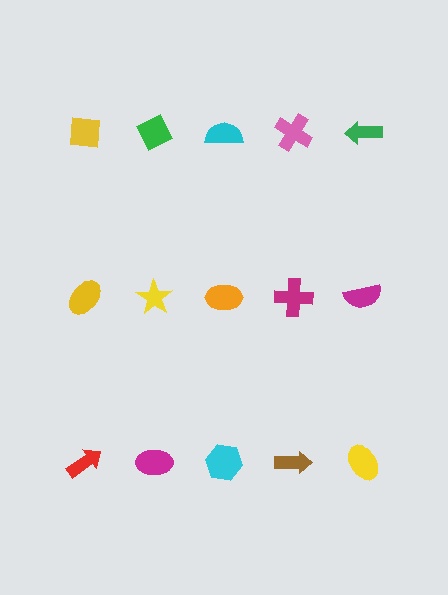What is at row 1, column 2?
A green diamond.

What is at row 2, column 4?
A magenta cross.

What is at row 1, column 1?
A yellow square.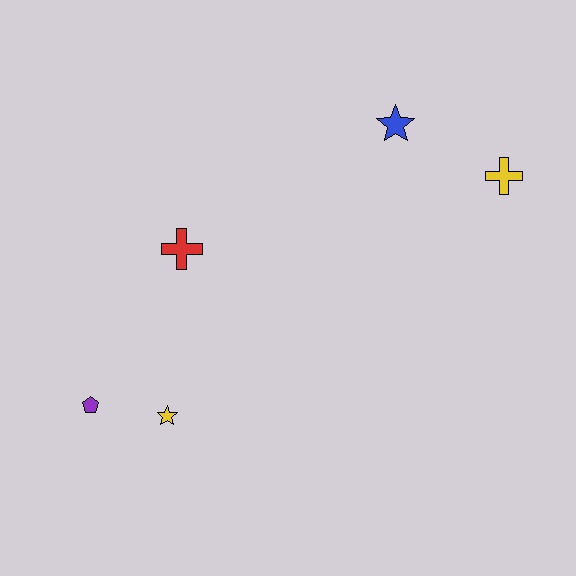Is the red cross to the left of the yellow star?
No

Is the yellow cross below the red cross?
No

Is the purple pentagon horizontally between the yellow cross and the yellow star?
No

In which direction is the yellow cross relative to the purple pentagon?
The yellow cross is to the right of the purple pentagon.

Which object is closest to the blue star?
The yellow cross is closest to the blue star.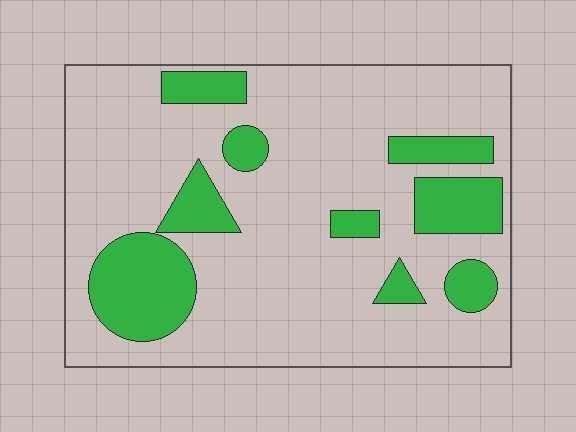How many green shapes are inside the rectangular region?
9.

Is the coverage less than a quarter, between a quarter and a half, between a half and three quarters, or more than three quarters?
Less than a quarter.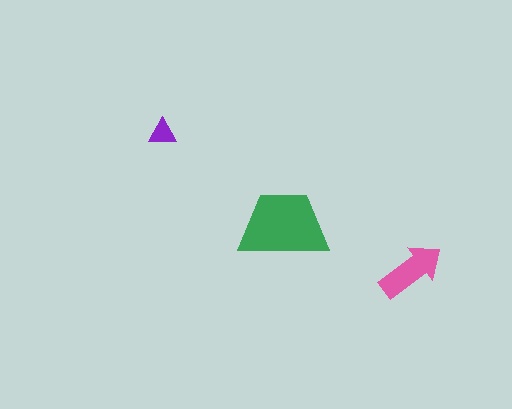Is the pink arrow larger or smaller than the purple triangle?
Larger.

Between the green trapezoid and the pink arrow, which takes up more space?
The green trapezoid.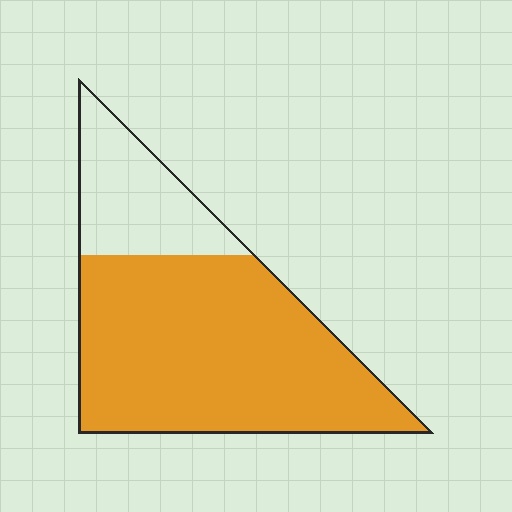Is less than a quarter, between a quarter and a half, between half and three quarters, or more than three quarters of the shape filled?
More than three quarters.